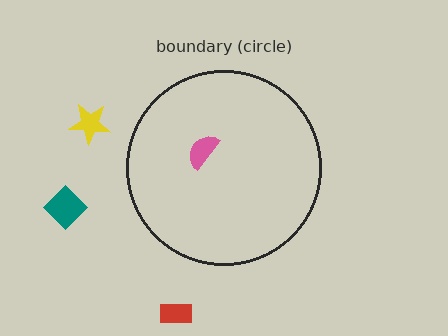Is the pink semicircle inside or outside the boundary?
Inside.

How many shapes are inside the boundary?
1 inside, 3 outside.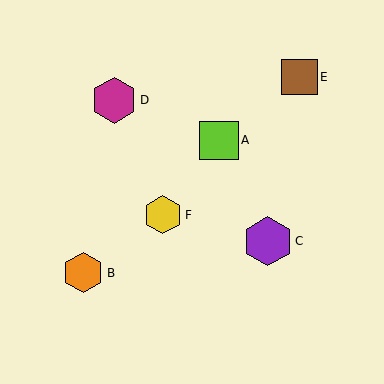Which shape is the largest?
The purple hexagon (labeled C) is the largest.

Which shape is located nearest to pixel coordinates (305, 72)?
The brown square (labeled E) at (299, 77) is nearest to that location.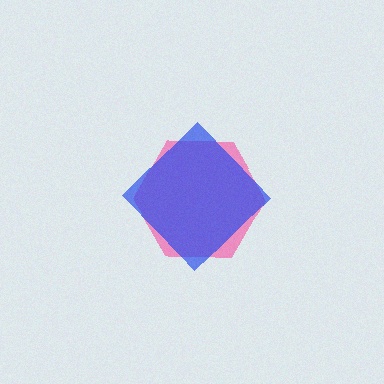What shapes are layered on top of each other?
The layered shapes are: a pink hexagon, a blue diamond.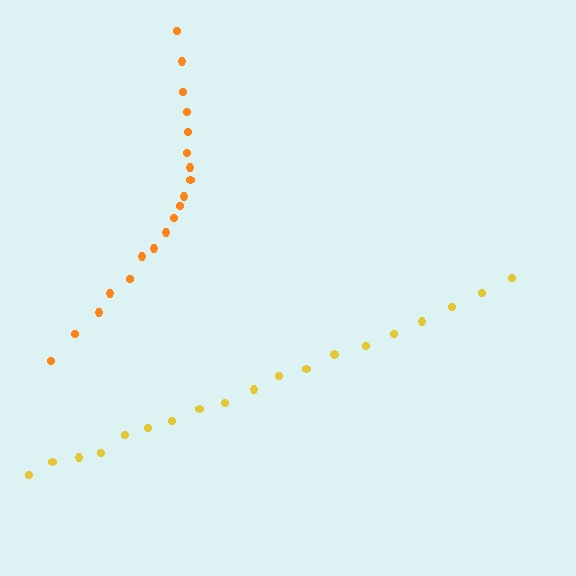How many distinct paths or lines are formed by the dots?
There are 2 distinct paths.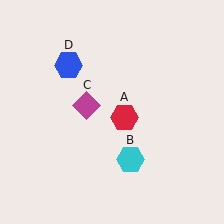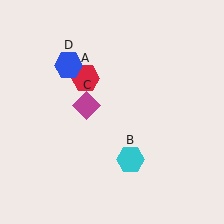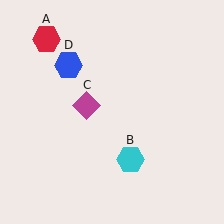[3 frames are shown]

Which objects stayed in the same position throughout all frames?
Cyan hexagon (object B) and magenta diamond (object C) and blue hexagon (object D) remained stationary.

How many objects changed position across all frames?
1 object changed position: red hexagon (object A).